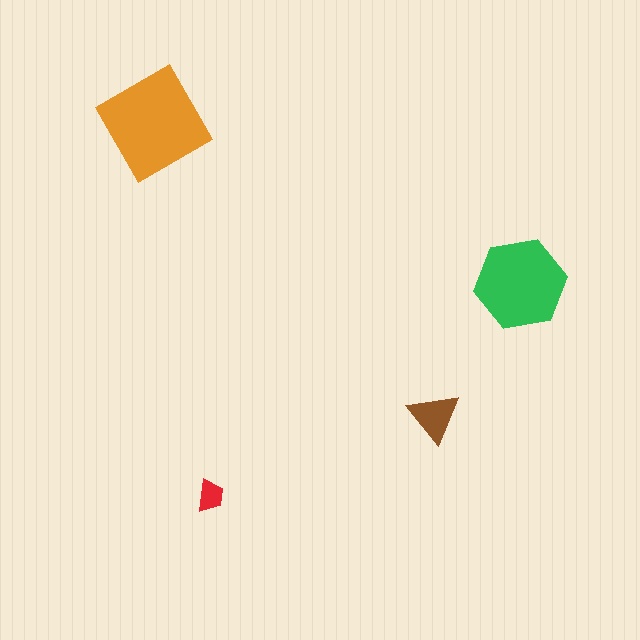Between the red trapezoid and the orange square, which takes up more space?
The orange square.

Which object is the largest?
The orange square.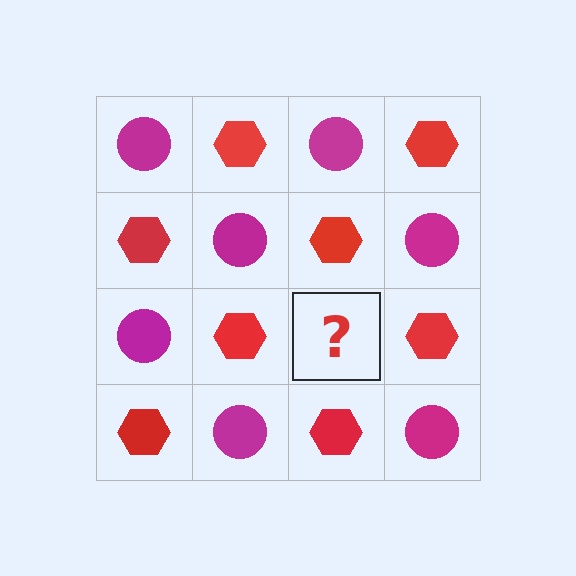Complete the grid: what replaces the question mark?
The question mark should be replaced with a magenta circle.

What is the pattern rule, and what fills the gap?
The rule is that it alternates magenta circle and red hexagon in a checkerboard pattern. The gap should be filled with a magenta circle.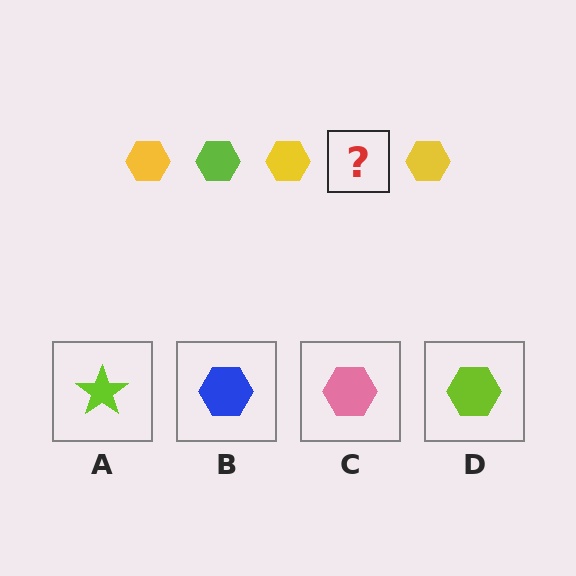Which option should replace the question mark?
Option D.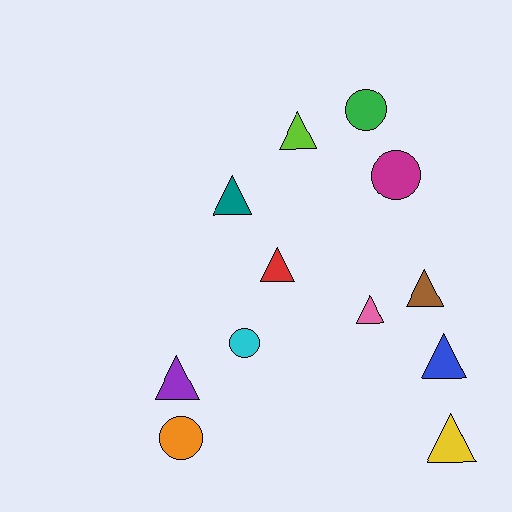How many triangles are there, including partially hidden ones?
There are 8 triangles.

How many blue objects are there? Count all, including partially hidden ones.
There is 1 blue object.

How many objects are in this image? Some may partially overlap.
There are 12 objects.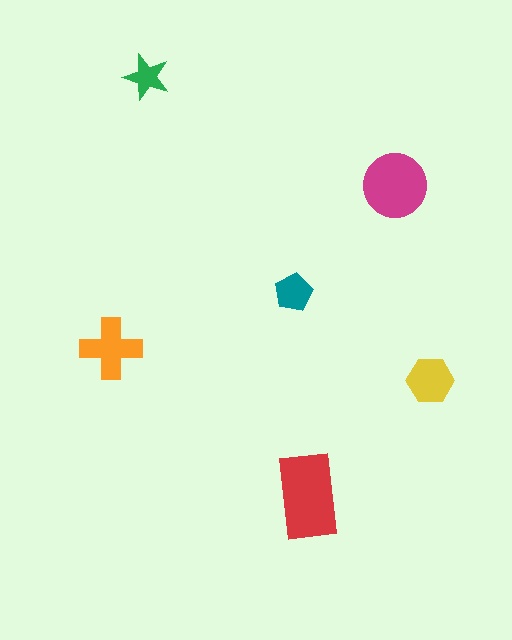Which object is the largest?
The red rectangle.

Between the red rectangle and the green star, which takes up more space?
The red rectangle.